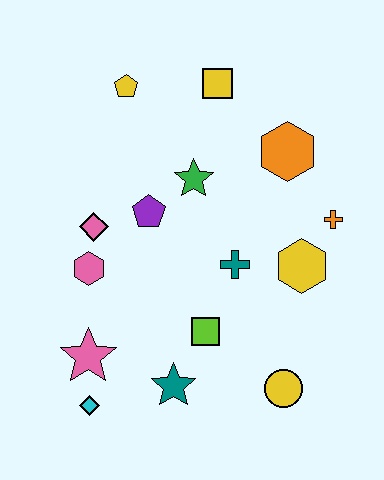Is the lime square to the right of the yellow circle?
No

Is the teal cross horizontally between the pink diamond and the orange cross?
Yes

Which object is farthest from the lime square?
The yellow pentagon is farthest from the lime square.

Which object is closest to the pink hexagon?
The pink diamond is closest to the pink hexagon.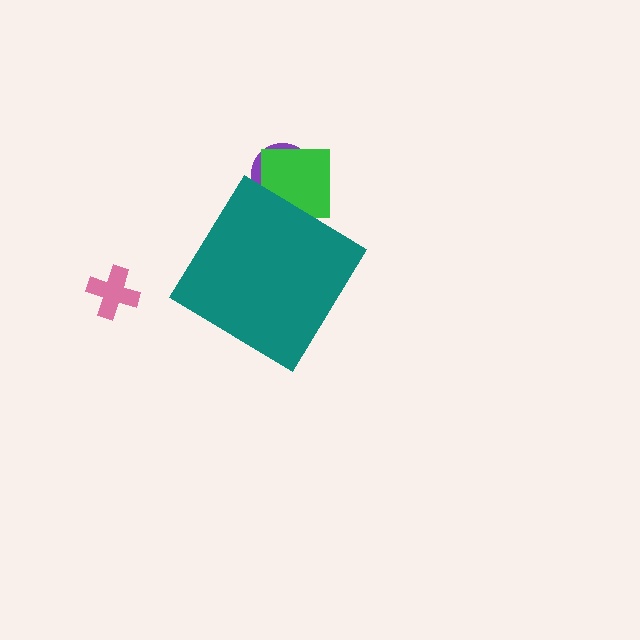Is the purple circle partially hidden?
Yes, the purple circle is partially hidden behind the teal diamond.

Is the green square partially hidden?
Yes, the green square is partially hidden behind the teal diamond.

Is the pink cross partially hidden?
No, the pink cross is fully visible.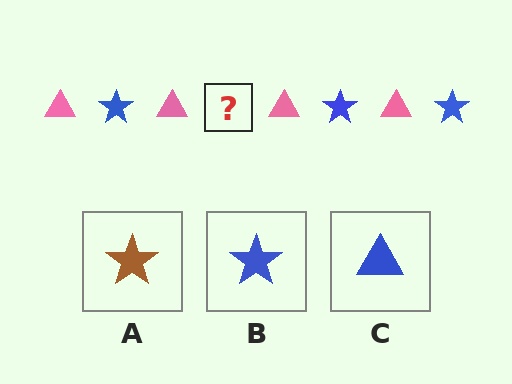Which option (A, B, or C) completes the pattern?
B.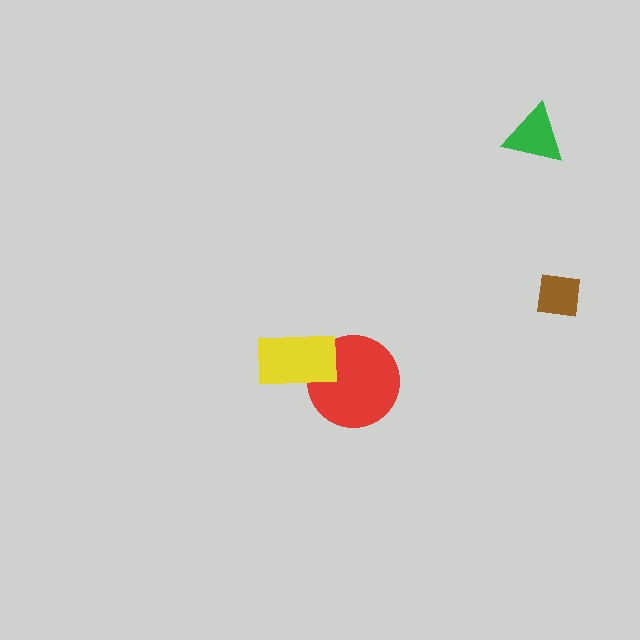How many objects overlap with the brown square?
0 objects overlap with the brown square.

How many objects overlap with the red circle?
1 object overlaps with the red circle.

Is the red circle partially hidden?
Yes, it is partially covered by another shape.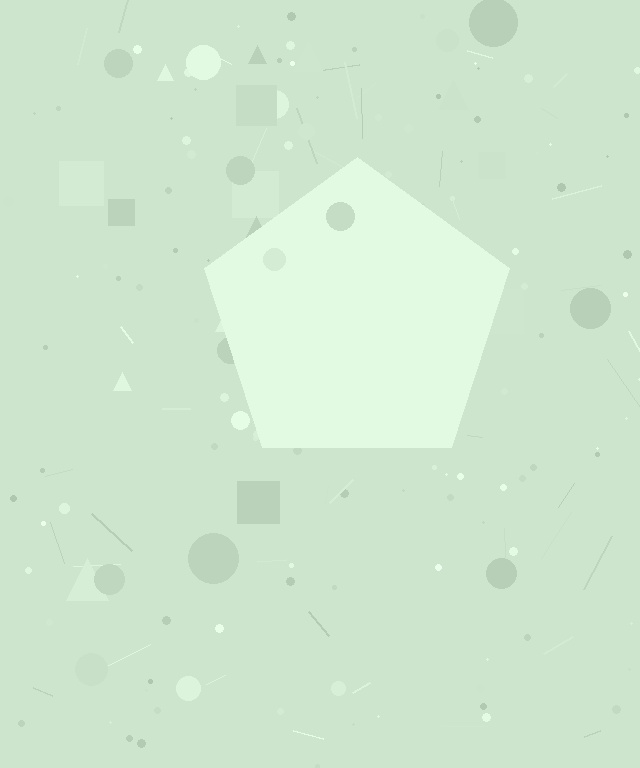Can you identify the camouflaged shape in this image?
The camouflaged shape is a pentagon.